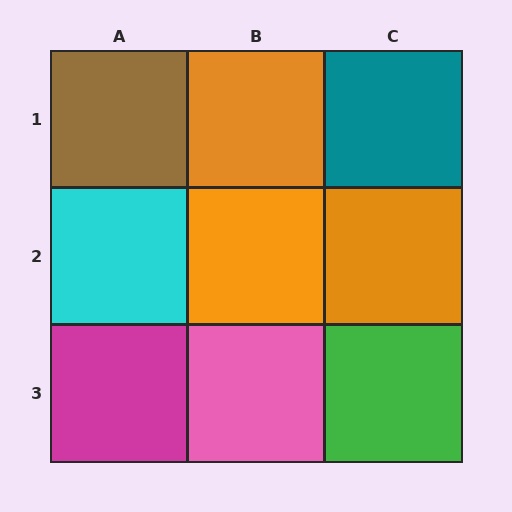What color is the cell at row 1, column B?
Orange.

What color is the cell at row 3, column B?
Pink.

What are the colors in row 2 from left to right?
Cyan, orange, orange.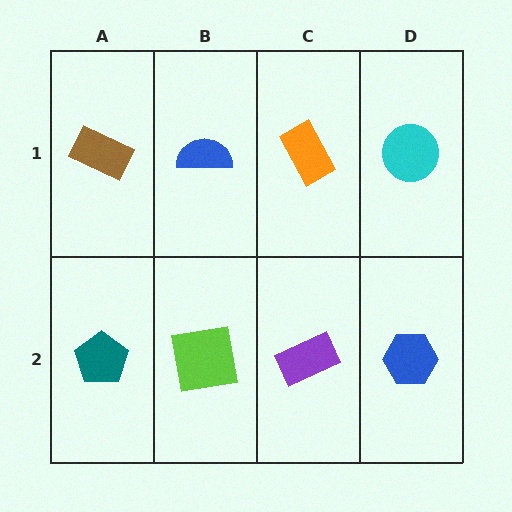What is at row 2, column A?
A teal pentagon.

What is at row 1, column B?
A blue semicircle.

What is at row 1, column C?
An orange rectangle.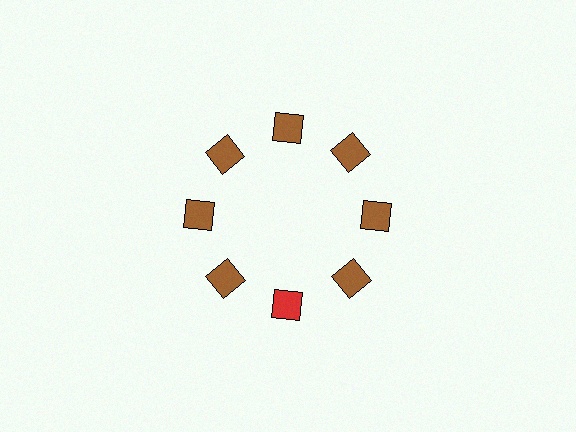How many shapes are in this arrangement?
There are 8 shapes arranged in a ring pattern.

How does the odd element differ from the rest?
It has a different color: red instead of brown.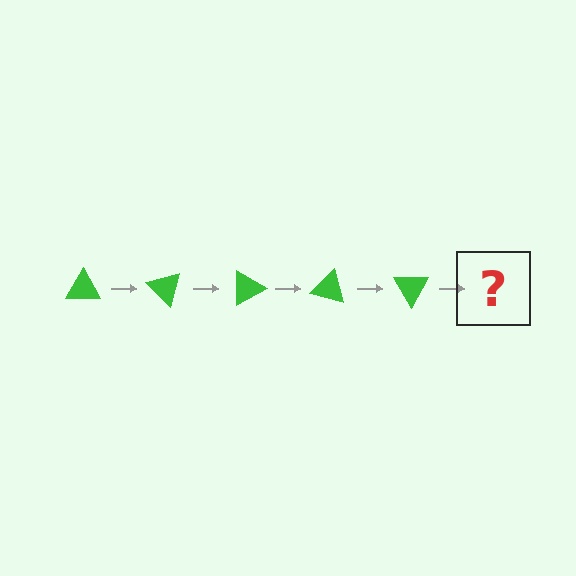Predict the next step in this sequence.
The next step is a green triangle rotated 225 degrees.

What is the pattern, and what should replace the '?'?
The pattern is that the triangle rotates 45 degrees each step. The '?' should be a green triangle rotated 225 degrees.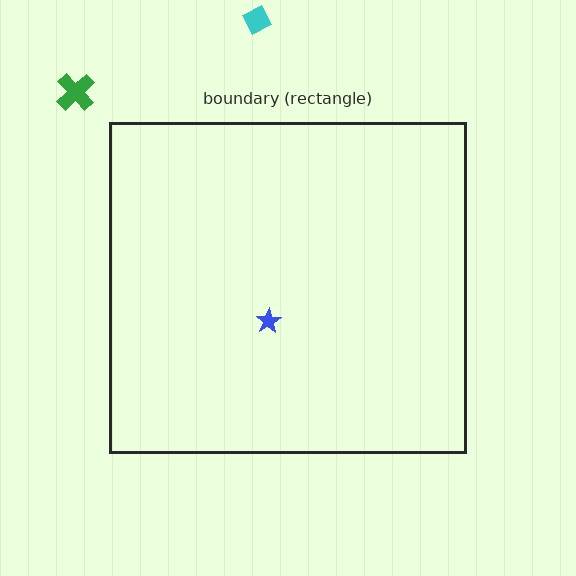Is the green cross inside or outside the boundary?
Outside.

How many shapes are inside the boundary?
1 inside, 2 outside.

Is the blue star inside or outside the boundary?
Inside.